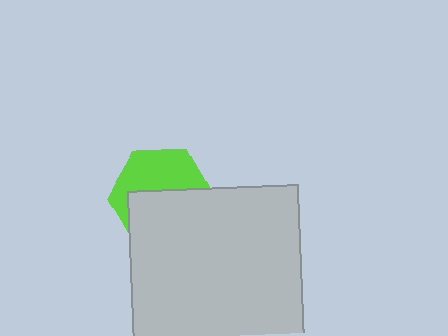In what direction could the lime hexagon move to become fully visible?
The lime hexagon could move up. That would shift it out from behind the light gray square entirely.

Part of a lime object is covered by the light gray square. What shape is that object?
It is a hexagon.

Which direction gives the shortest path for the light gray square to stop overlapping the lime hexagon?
Moving down gives the shortest separation.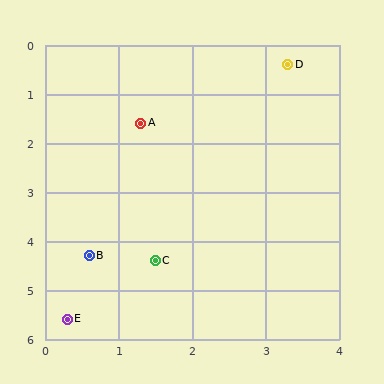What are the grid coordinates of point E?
Point E is at approximately (0.3, 5.6).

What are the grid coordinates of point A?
Point A is at approximately (1.3, 1.6).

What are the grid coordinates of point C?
Point C is at approximately (1.5, 4.4).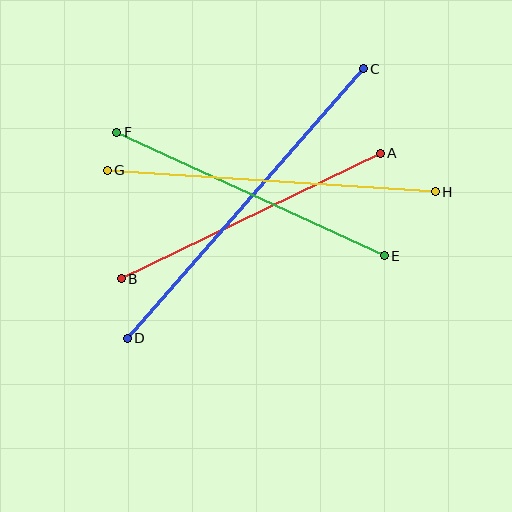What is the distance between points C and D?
The distance is approximately 358 pixels.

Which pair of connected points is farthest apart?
Points C and D are farthest apart.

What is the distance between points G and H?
The distance is approximately 329 pixels.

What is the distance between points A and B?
The distance is approximately 288 pixels.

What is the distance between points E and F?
The distance is approximately 295 pixels.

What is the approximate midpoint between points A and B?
The midpoint is at approximately (251, 216) pixels.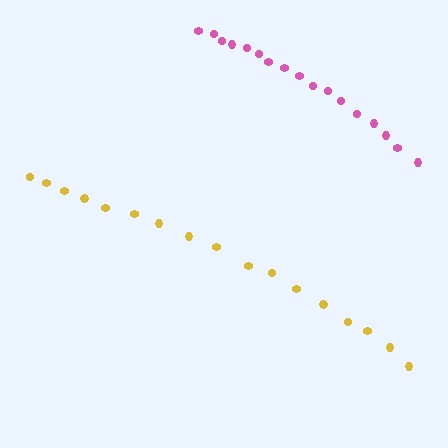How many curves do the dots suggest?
There are 2 distinct paths.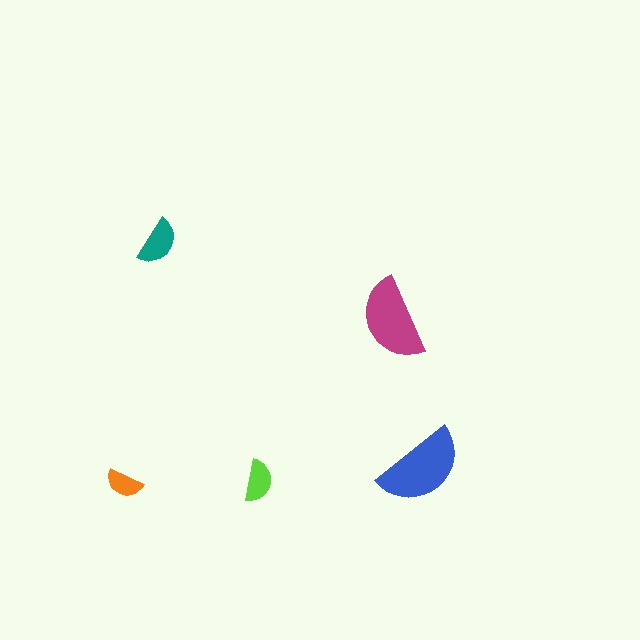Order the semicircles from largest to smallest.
the blue one, the magenta one, the teal one, the lime one, the orange one.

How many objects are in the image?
There are 5 objects in the image.